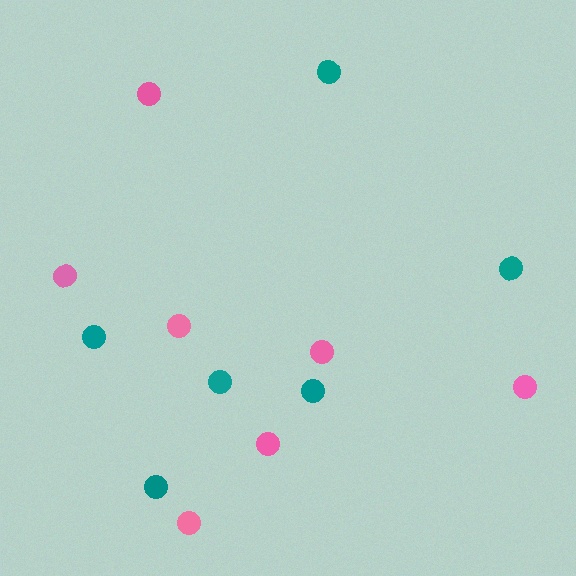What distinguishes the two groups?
There are 2 groups: one group of teal circles (6) and one group of pink circles (7).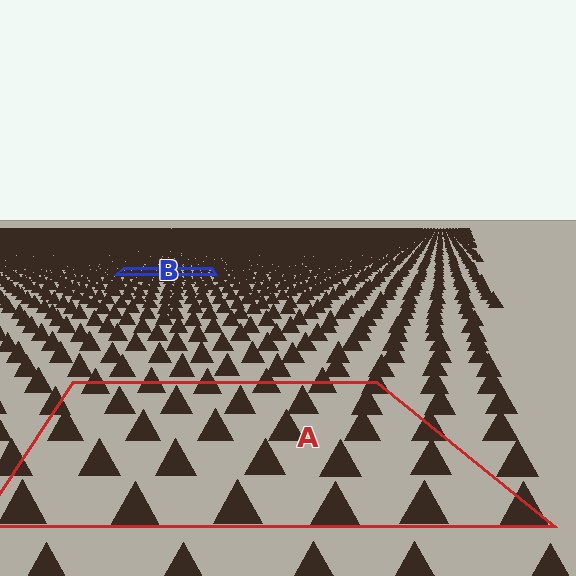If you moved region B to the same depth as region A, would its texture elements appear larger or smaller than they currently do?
They would appear larger. At a closer depth, the same texture elements are projected at a bigger on-screen size.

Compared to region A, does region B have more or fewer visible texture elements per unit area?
Region B has more texture elements per unit area — they are packed more densely because it is farther away.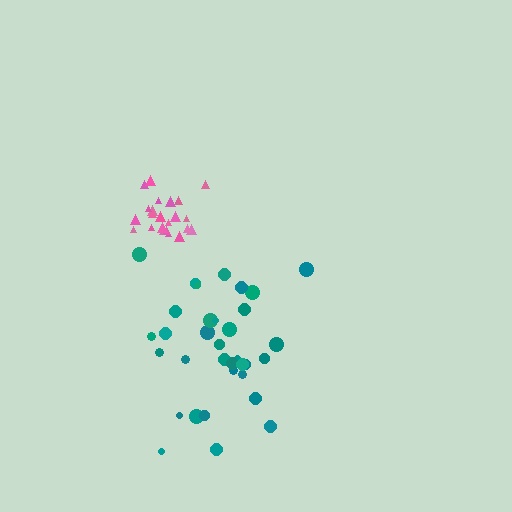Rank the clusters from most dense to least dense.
pink, teal.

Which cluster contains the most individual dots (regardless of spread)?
Teal (34).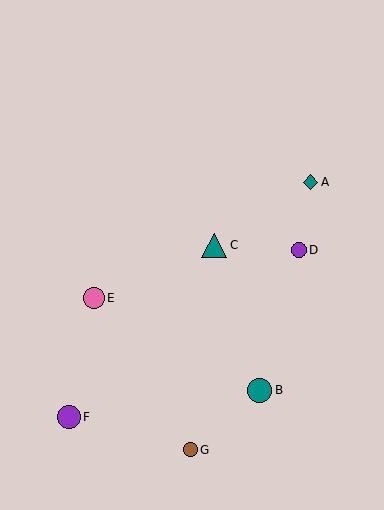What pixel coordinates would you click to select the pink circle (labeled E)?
Click at (94, 298) to select the pink circle E.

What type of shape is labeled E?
Shape E is a pink circle.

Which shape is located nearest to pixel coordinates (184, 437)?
The brown circle (labeled G) at (190, 450) is nearest to that location.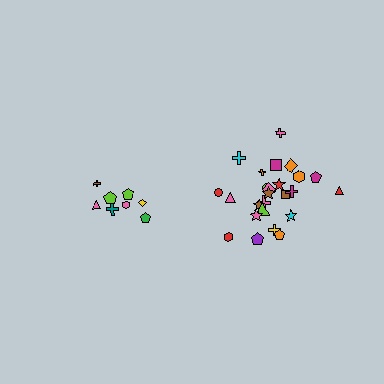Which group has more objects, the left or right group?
The right group.